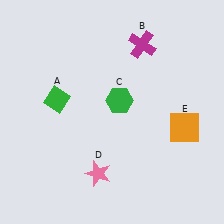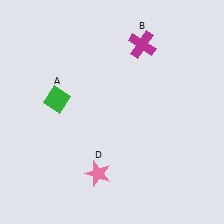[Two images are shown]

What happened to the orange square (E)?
The orange square (E) was removed in Image 2. It was in the bottom-right area of Image 1.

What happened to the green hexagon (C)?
The green hexagon (C) was removed in Image 2. It was in the top-right area of Image 1.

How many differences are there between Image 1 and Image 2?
There are 2 differences between the two images.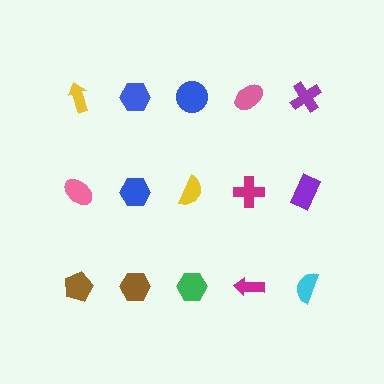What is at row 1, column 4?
A pink ellipse.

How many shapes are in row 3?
5 shapes.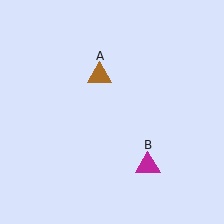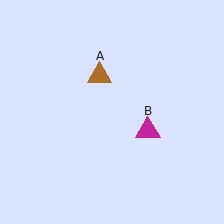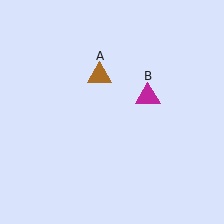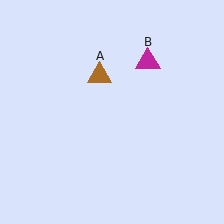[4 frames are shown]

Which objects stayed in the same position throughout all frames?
Brown triangle (object A) remained stationary.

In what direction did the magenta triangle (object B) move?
The magenta triangle (object B) moved up.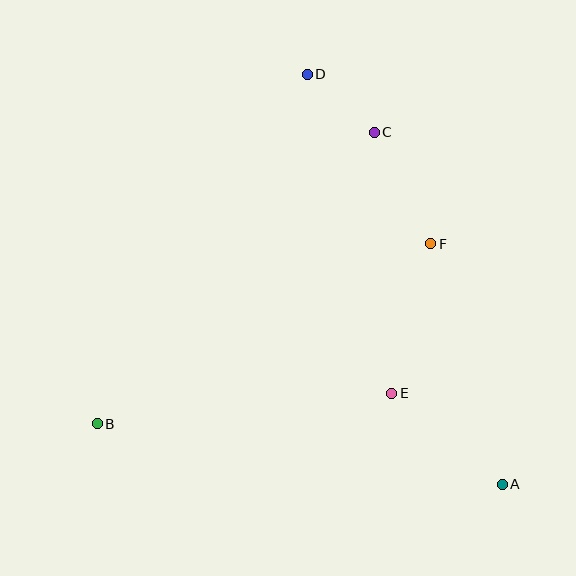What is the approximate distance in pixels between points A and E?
The distance between A and E is approximately 143 pixels.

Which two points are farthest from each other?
Points A and D are farthest from each other.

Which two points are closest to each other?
Points C and D are closest to each other.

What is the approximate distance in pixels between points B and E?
The distance between B and E is approximately 296 pixels.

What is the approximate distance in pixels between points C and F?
The distance between C and F is approximately 125 pixels.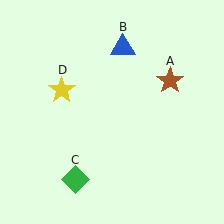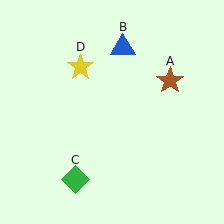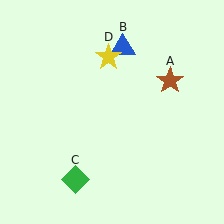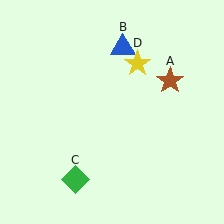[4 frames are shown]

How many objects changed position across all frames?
1 object changed position: yellow star (object D).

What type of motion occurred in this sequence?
The yellow star (object D) rotated clockwise around the center of the scene.